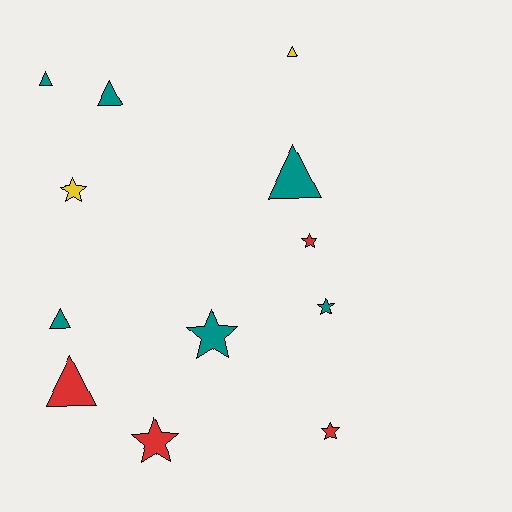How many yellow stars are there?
There is 1 yellow star.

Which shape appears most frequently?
Star, with 6 objects.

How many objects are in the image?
There are 12 objects.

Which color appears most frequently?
Teal, with 6 objects.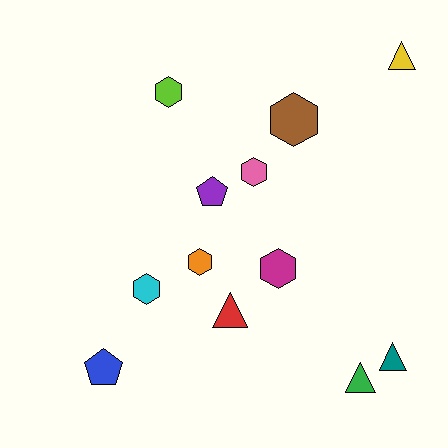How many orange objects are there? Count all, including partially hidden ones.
There is 1 orange object.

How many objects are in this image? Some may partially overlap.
There are 12 objects.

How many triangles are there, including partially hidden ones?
There are 4 triangles.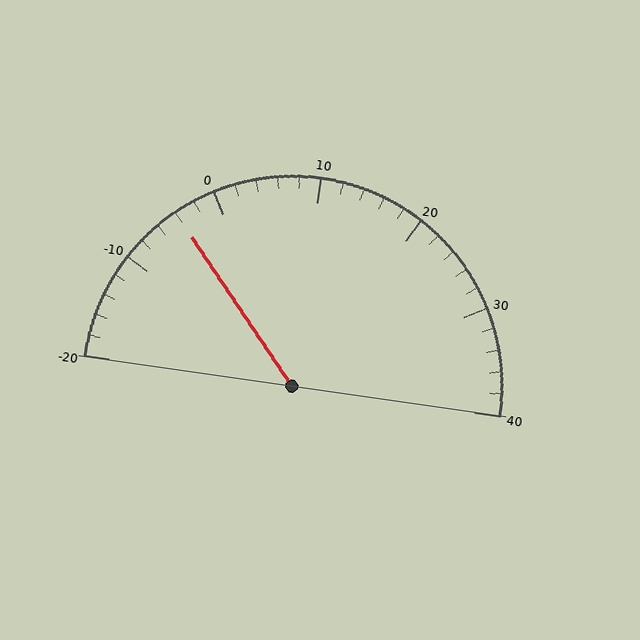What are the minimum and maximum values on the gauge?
The gauge ranges from -20 to 40.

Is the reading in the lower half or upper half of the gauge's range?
The reading is in the lower half of the range (-20 to 40).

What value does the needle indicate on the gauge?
The needle indicates approximately -4.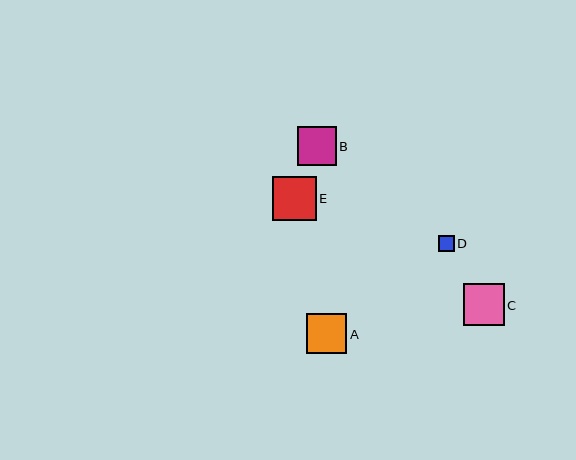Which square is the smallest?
Square D is the smallest with a size of approximately 16 pixels.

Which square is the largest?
Square E is the largest with a size of approximately 43 pixels.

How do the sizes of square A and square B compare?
Square A and square B are approximately the same size.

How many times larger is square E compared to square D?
Square E is approximately 2.7 times the size of square D.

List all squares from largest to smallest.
From largest to smallest: E, C, A, B, D.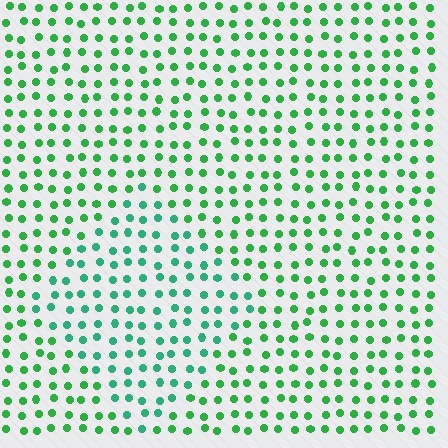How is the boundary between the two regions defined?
The boundary is defined purely by a slight shift in hue (about 27 degrees). Spacing, size, and orientation are identical on both sides.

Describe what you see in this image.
The image is filled with small green elements in a uniform arrangement. A diamond-shaped region is visible where the elements are tinted to a slightly different hue, forming a subtle color boundary.